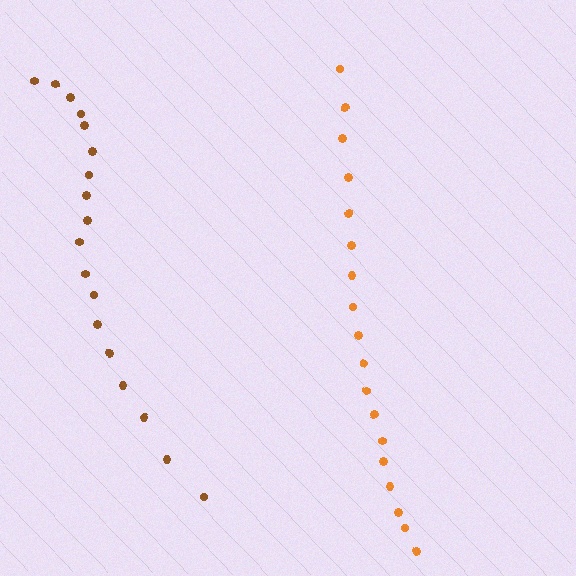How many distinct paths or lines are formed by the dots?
There are 2 distinct paths.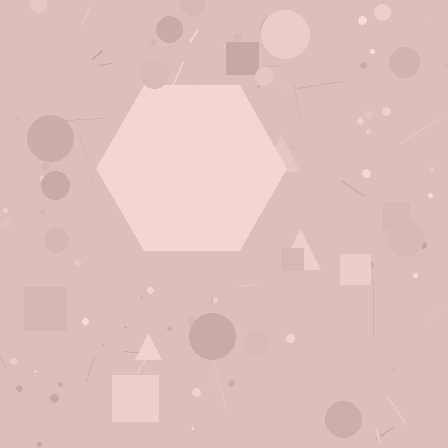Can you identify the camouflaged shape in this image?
The camouflaged shape is a hexagon.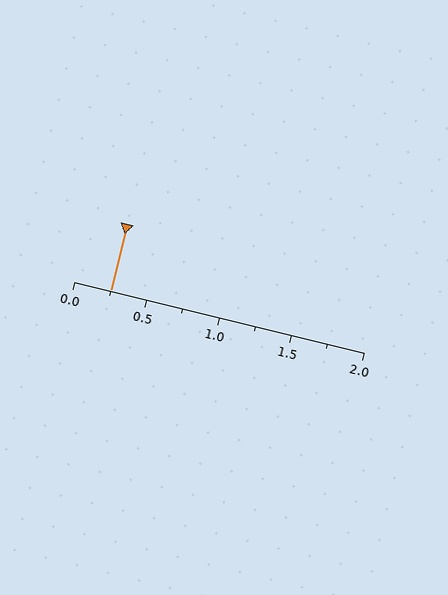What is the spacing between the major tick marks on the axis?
The major ticks are spaced 0.5 apart.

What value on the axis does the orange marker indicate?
The marker indicates approximately 0.25.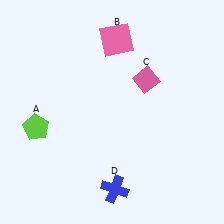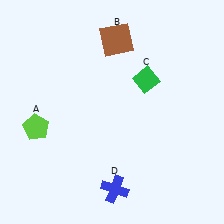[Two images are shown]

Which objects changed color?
B changed from pink to brown. C changed from pink to green.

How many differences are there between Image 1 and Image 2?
There are 2 differences between the two images.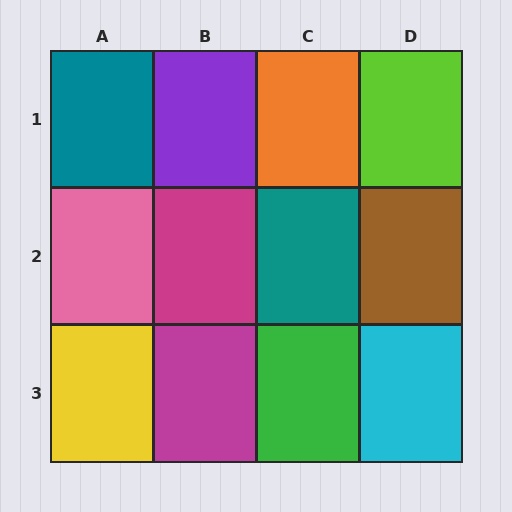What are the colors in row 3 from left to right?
Yellow, magenta, green, cyan.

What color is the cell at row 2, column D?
Brown.